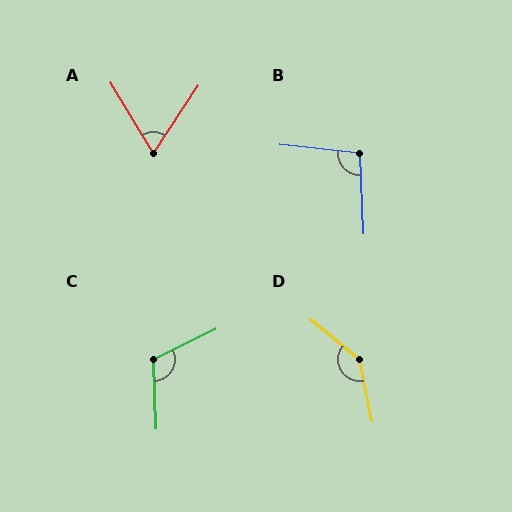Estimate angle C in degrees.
Approximately 114 degrees.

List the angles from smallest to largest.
A (65°), B (99°), C (114°), D (140°).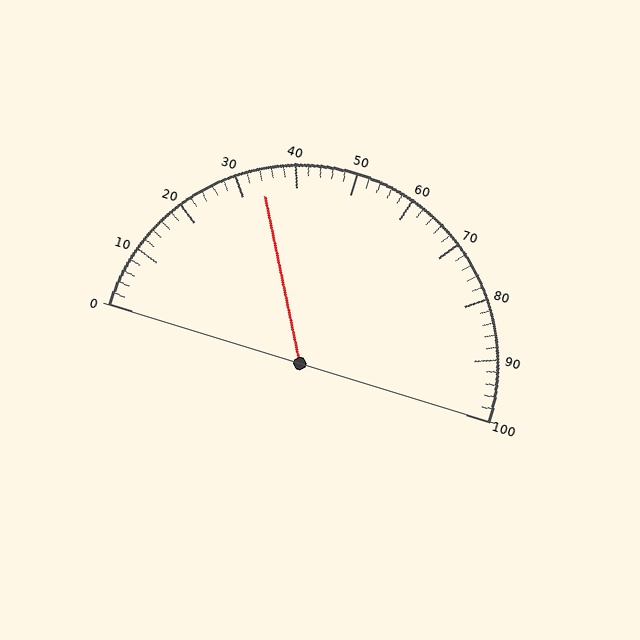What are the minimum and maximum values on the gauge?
The gauge ranges from 0 to 100.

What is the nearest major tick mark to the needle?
The nearest major tick mark is 30.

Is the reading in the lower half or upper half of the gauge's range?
The reading is in the lower half of the range (0 to 100).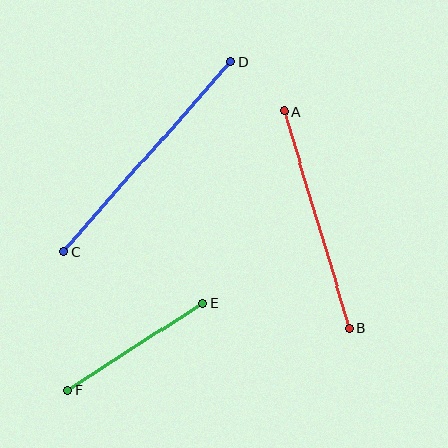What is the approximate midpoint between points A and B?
The midpoint is at approximately (317, 220) pixels.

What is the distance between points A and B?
The distance is approximately 227 pixels.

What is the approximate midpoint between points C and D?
The midpoint is at approximately (147, 156) pixels.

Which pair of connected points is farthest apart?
Points C and D are farthest apart.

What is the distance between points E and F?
The distance is approximately 161 pixels.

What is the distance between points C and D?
The distance is approximately 253 pixels.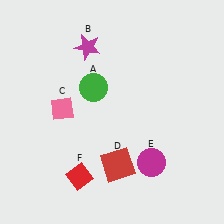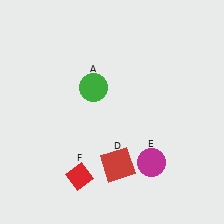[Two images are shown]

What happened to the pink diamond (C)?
The pink diamond (C) was removed in Image 2. It was in the top-left area of Image 1.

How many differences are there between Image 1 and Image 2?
There are 2 differences between the two images.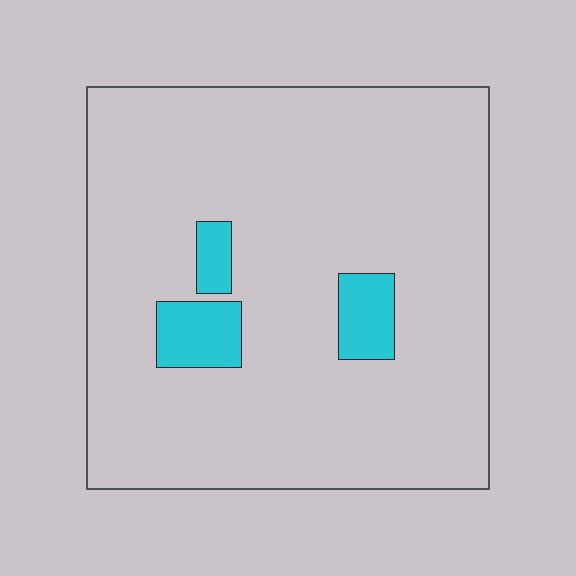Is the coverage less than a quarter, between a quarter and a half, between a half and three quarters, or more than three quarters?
Less than a quarter.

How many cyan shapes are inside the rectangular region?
3.